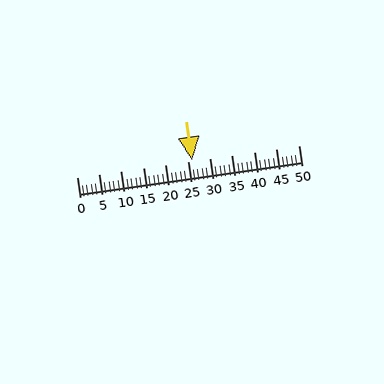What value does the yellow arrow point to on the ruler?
The yellow arrow points to approximately 26.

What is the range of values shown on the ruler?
The ruler shows values from 0 to 50.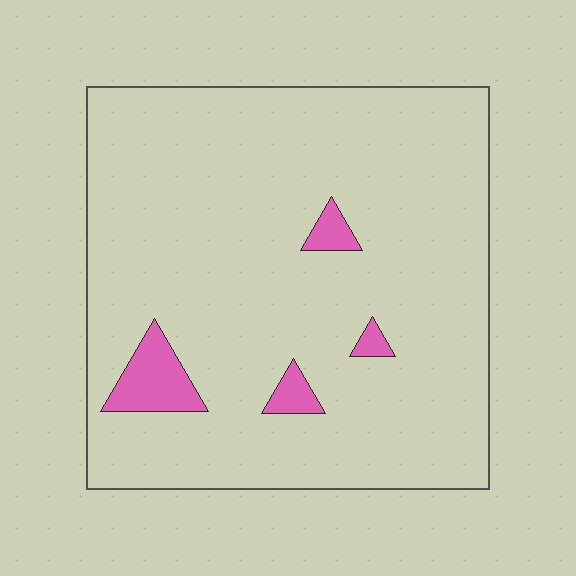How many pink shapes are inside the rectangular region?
4.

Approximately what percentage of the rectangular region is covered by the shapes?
Approximately 5%.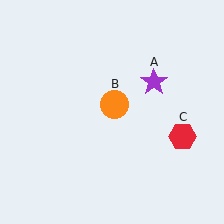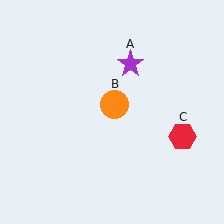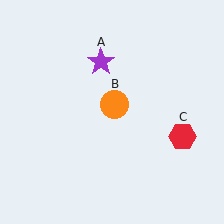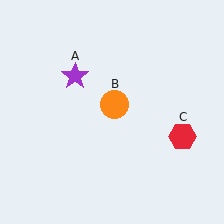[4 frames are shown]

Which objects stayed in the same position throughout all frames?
Orange circle (object B) and red hexagon (object C) remained stationary.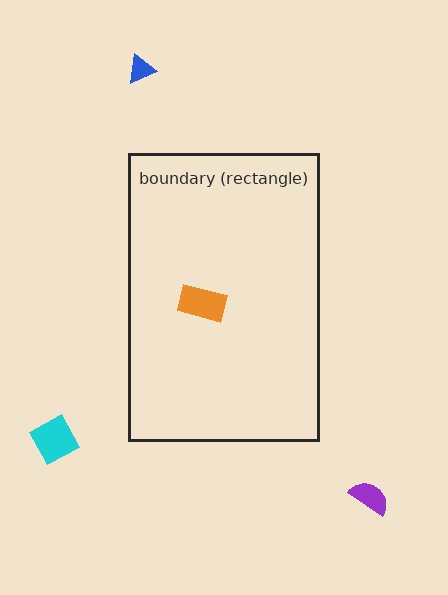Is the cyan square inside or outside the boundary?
Outside.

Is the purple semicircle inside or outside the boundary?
Outside.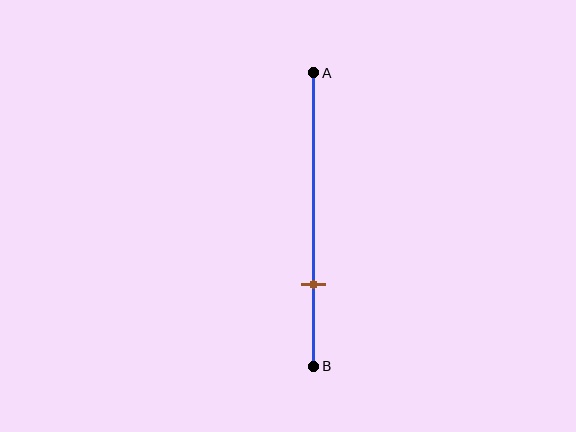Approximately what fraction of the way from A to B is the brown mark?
The brown mark is approximately 70% of the way from A to B.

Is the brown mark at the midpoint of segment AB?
No, the mark is at about 70% from A, not at the 50% midpoint.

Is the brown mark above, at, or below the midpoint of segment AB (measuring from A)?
The brown mark is below the midpoint of segment AB.